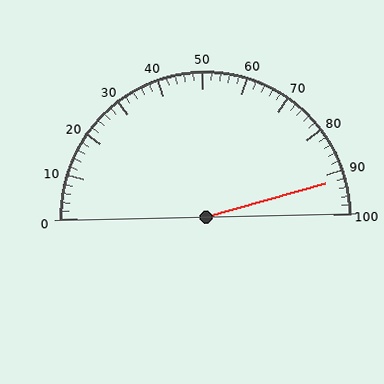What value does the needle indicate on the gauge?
The needle indicates approximately 92.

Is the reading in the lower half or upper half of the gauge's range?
The reading is in the upper half of the range (0 to 100).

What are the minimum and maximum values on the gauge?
The gauge ranges from 0 to 100.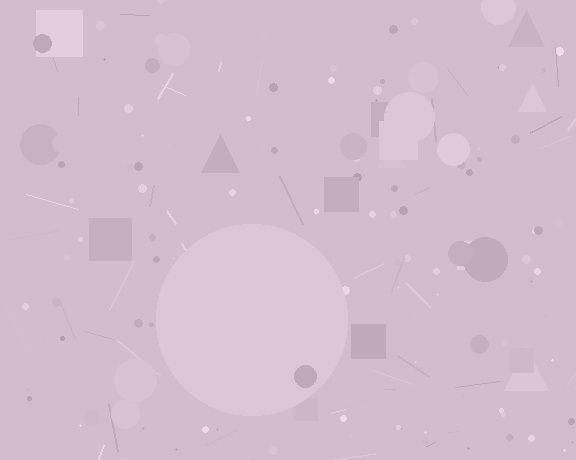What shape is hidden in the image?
A circle is hidden in the image.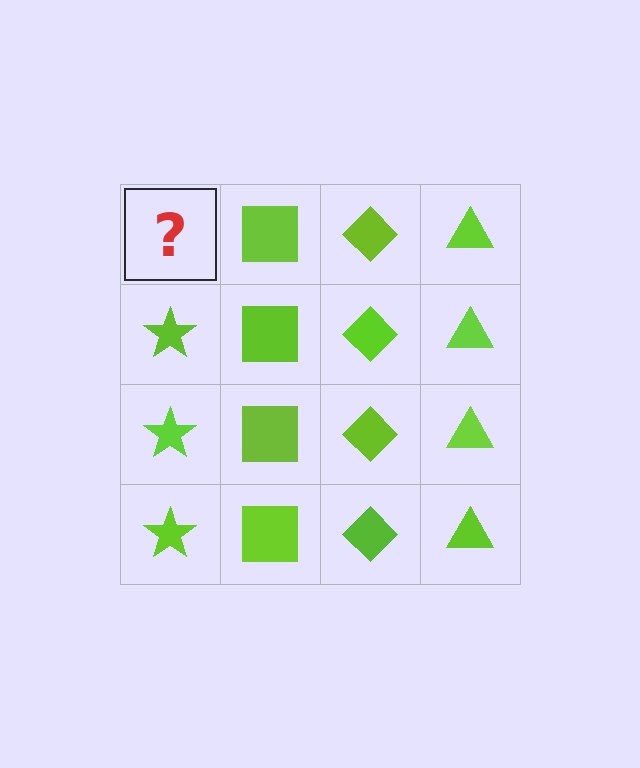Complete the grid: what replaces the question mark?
The question mark should be replaced with a lime star.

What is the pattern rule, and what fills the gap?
The rule is that each column has a consistent shape. The gap should be filled with a lime star.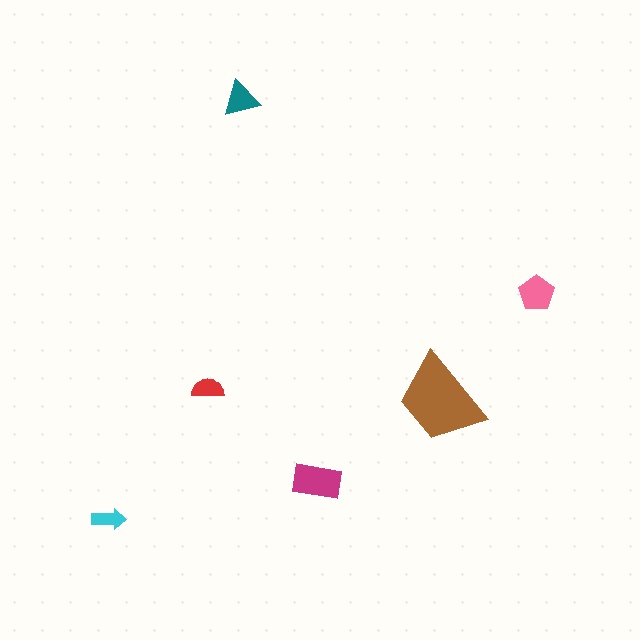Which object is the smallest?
The cyan arrow.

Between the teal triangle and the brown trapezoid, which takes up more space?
The brown trapezoid.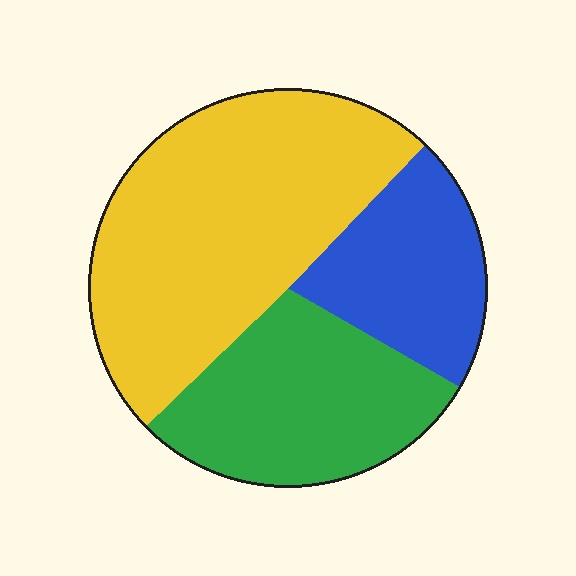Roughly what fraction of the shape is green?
Green takes up between a sixth and a third of the shape.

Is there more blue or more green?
Green.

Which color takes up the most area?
Yellow, at roughly 50%.